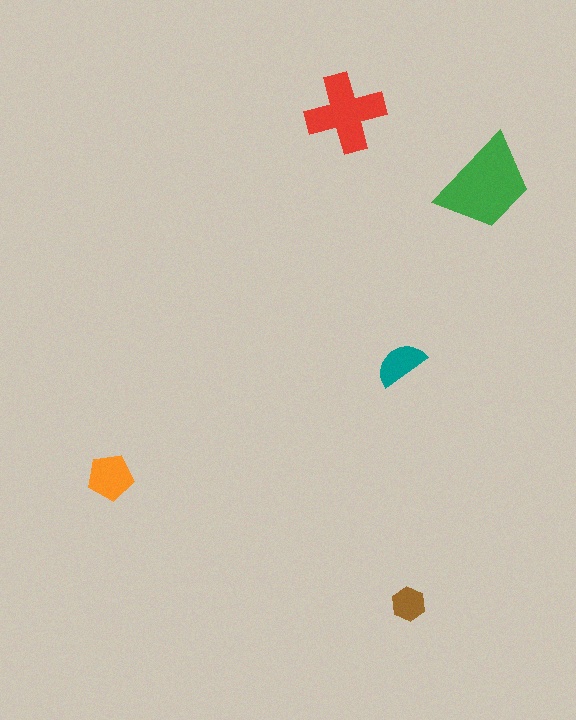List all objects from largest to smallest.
The green trapezoid, the red cross, the orange pentagon, the teal semicircle, the brown hexagon.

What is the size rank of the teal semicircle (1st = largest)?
4th.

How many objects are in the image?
There are 5 objects in the image.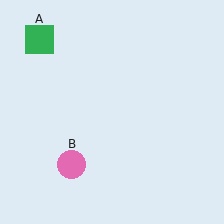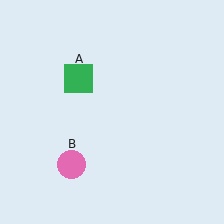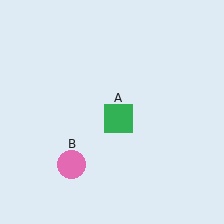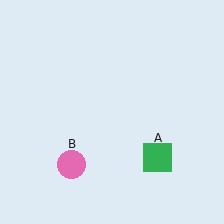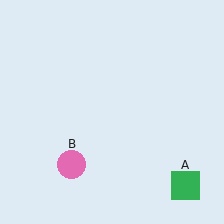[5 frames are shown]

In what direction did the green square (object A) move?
The green square (object A) moved down and to the right.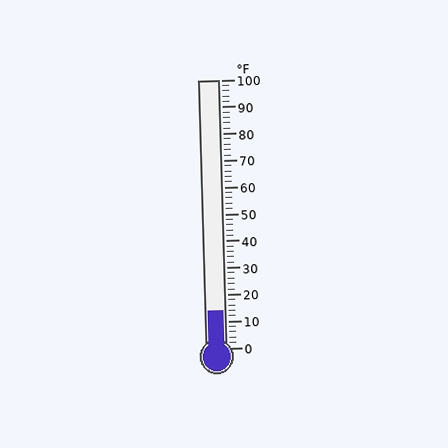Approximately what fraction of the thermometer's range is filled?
The thermometer is filled to approximately 15% of its range.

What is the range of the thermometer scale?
The thermometer scale ranges from 0°F to 100°F.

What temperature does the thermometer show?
The thermometer shows approximately 14°F.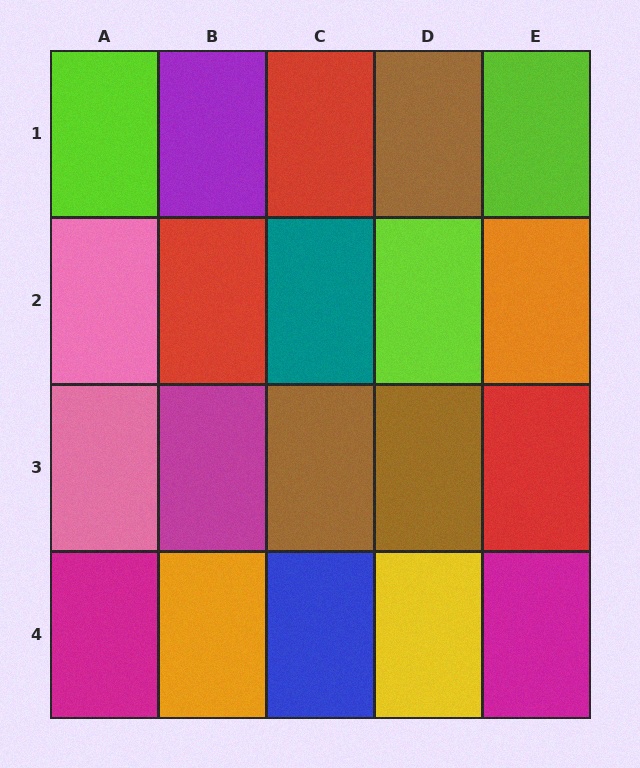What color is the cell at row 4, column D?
Yellow.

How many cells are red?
3 cells are red.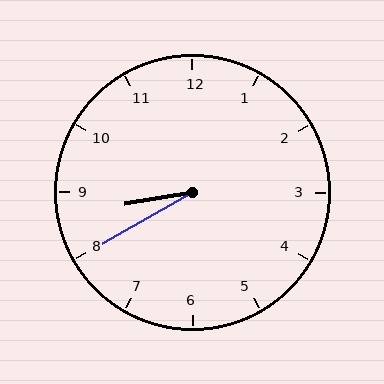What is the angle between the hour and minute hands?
Approximately 20 degrees.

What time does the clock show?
8:40.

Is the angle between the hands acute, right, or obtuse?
It is acute.